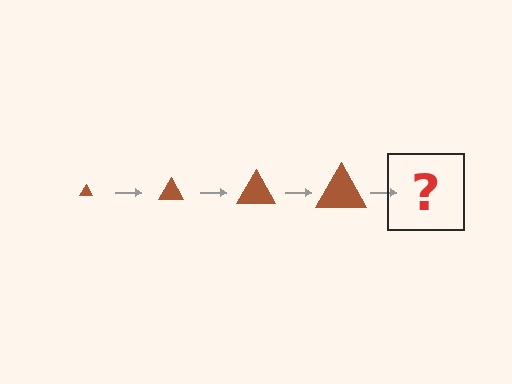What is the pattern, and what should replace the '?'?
The pattern is that the triangle gets progressively larger each step. The '?' should be a brown triangle, larger than the previous one.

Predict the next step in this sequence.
The next step is a brown triangle, larger than the previous one.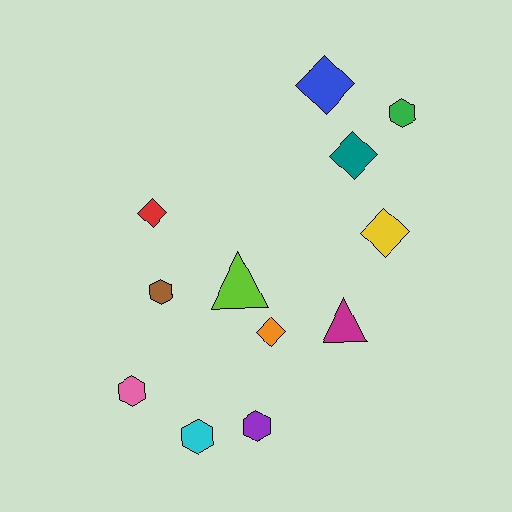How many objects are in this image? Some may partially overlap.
There are 12 objects.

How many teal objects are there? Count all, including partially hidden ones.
There is 1 teal object.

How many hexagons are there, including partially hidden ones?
There are 5 hexagons.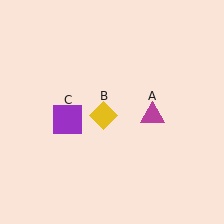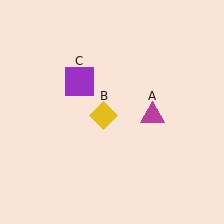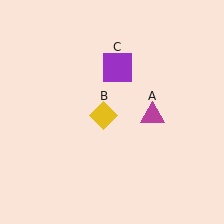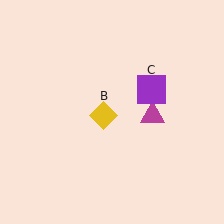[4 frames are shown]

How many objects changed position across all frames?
1 object changed position: purple square (object C).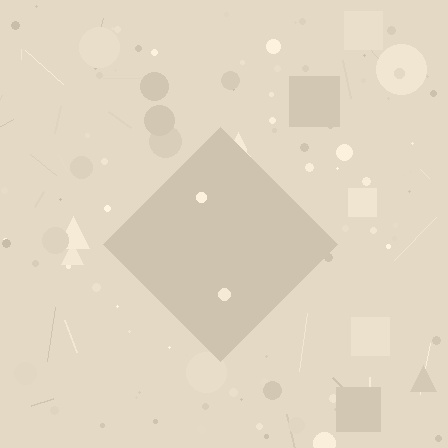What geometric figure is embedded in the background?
A diamond is embedded in the background.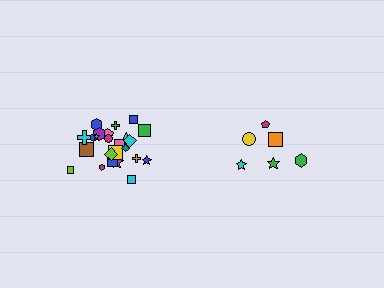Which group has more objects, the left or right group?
The left group.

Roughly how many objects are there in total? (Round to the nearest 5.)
Roughly 30 objects in total.